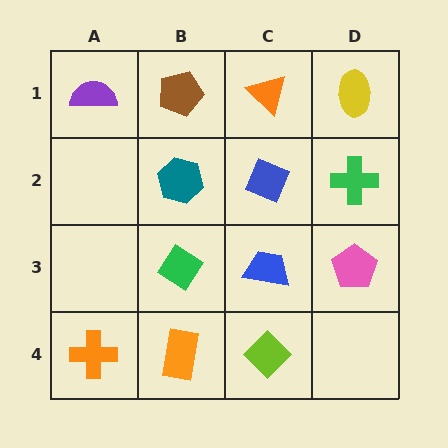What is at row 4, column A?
An orange cross.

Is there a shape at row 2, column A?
No, that cell is empty.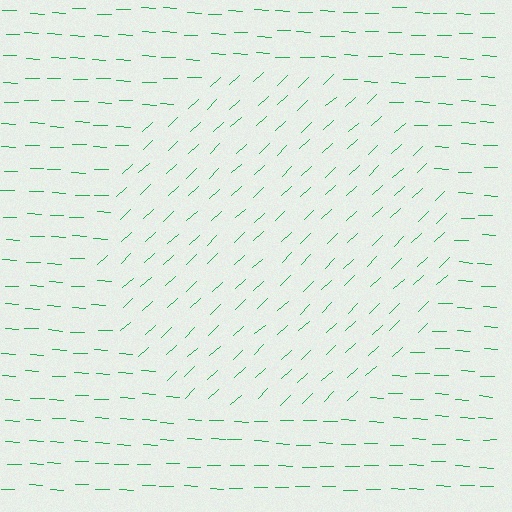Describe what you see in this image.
The image is filled with small green line segments. A circle region in the image has lines oriented differently from the surrounding lines, creating a visible texture boundary.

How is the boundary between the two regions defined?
The boundary is defined purely by a change in line orientation (approximately 45 degrees difference). All lines are the same color and thickness.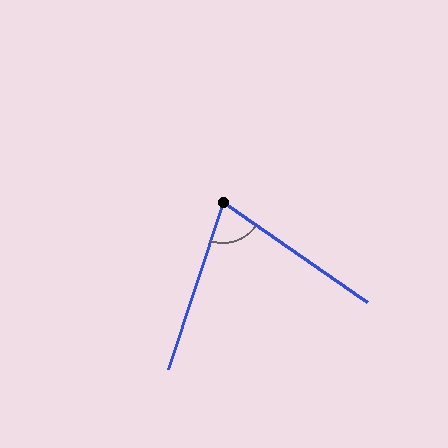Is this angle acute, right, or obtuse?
It is acute.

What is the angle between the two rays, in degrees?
Approximately 74 degrees.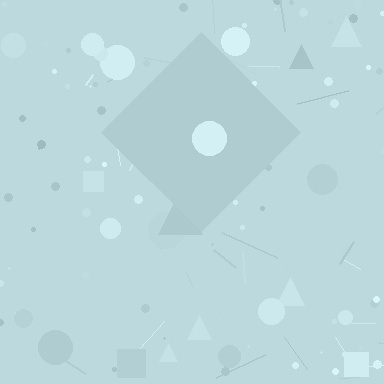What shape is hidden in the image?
A diamond is hidden in the image.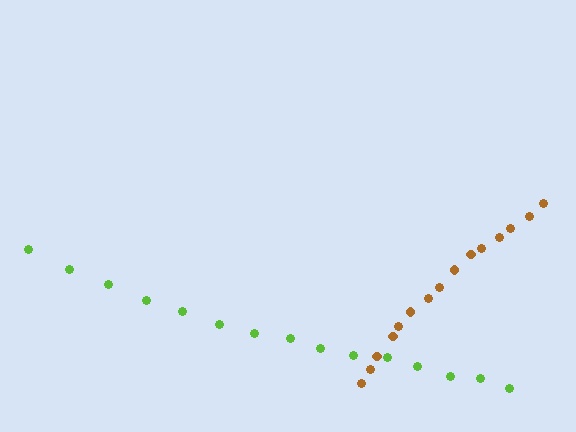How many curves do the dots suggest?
There are 2 distinct paths.